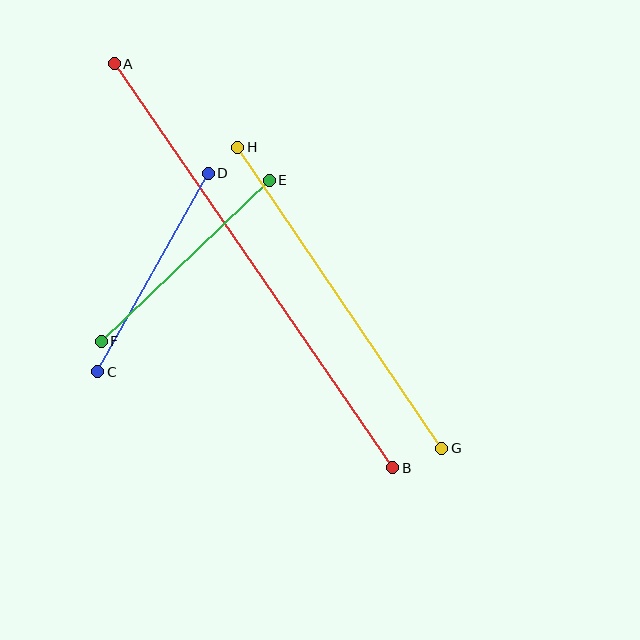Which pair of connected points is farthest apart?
Points A and B are farthest apart.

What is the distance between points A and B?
The distance is approximately 491 pixels.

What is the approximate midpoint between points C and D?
The midpoint is at approximately (153, 272) pixels.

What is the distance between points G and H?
The distance is approximately 364 pixels.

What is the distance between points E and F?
The distance is approximately 233 pixels.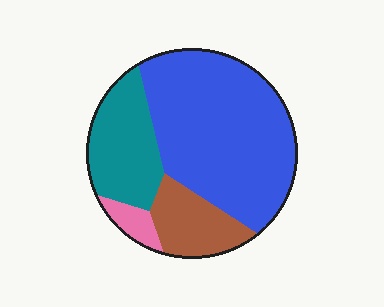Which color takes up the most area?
Blue, at roughly 60%.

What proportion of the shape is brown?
Brown takes up about one sixth (1/6) of the shape.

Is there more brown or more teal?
Teal.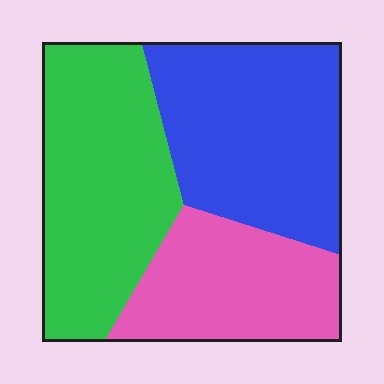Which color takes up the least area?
Pink, at roughly 25%.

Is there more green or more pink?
Green.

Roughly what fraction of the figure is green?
Green covers roughly 35% of the figure.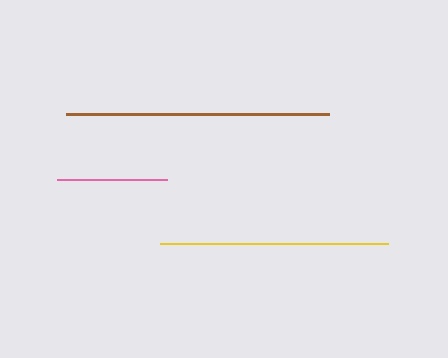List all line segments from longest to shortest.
From longest to shortest: brown, yellow, pink.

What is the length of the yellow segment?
The yellow segment is approximately 228 pixels long.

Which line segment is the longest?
The brown line is the longest at approximately 263 pixels.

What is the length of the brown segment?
The brown segment is approximately 263 pixels long.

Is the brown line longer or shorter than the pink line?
The brown line is longer than the pink line.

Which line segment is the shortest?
The pink line is the shortest at approximately 110 pixels.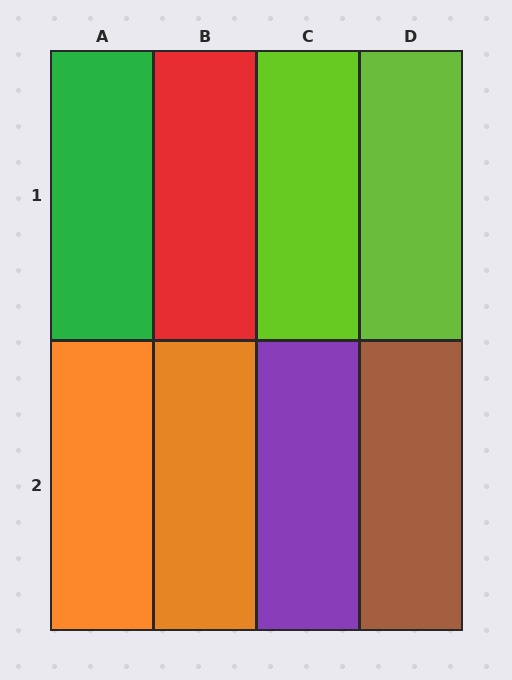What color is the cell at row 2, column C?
Purple.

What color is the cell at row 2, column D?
Brown.